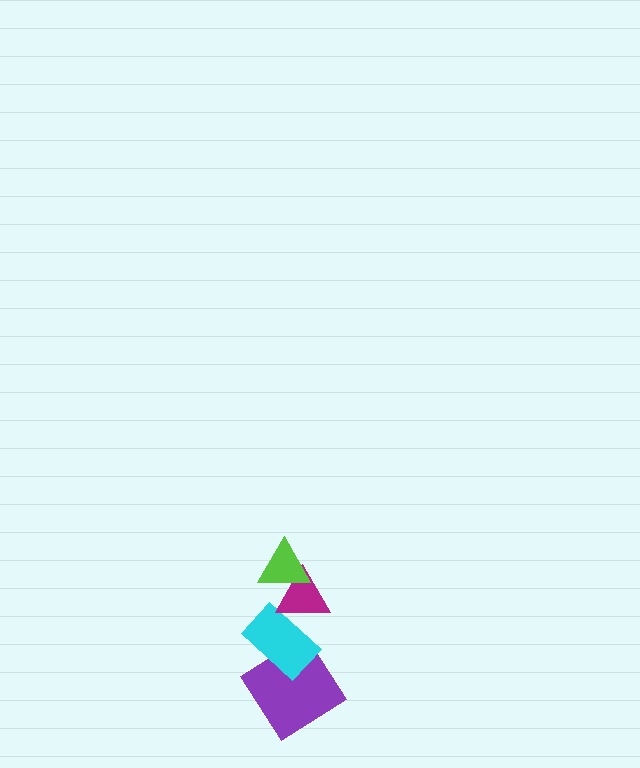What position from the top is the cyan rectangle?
The cyan rectangle is 3rd from the top.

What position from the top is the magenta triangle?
The magenta triangle is 2nd from the top.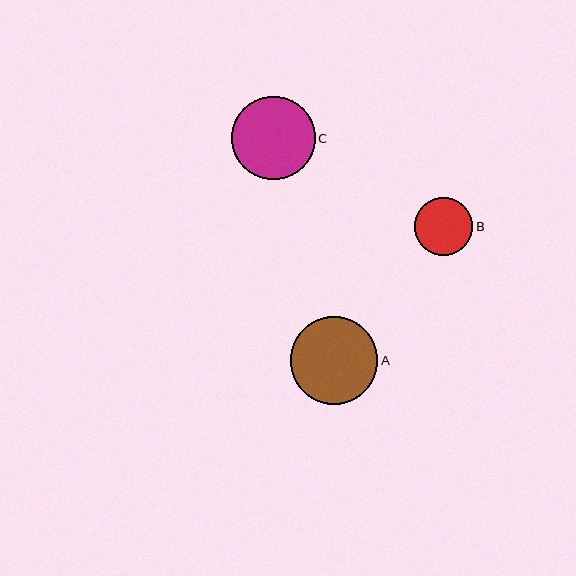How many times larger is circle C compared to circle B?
Circle C is approximately 1.4 times the size of circle B.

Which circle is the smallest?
Circle B is the smallest with a size of approximately 58 pixels.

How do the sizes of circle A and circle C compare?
Circle A and circle C are approximately the same size.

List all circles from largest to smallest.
From largest to smallest: A, C, B.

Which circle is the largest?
Circle A is the largest with a size of approximately 87 pixels.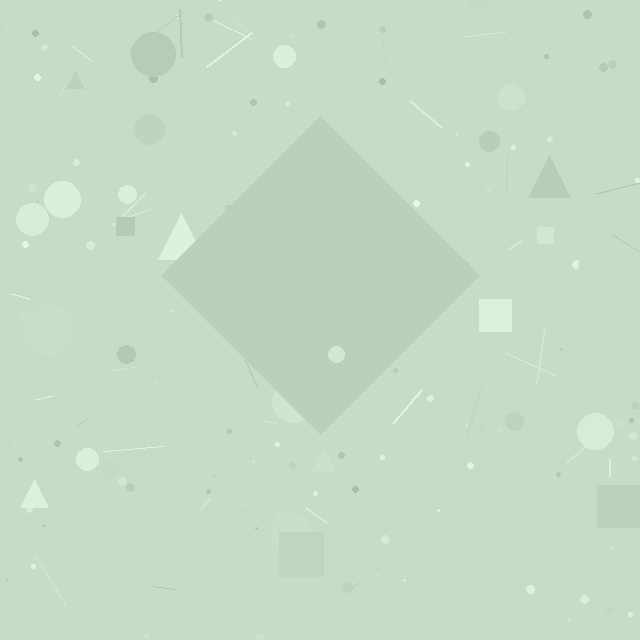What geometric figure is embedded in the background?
A diamond is embedded in the background.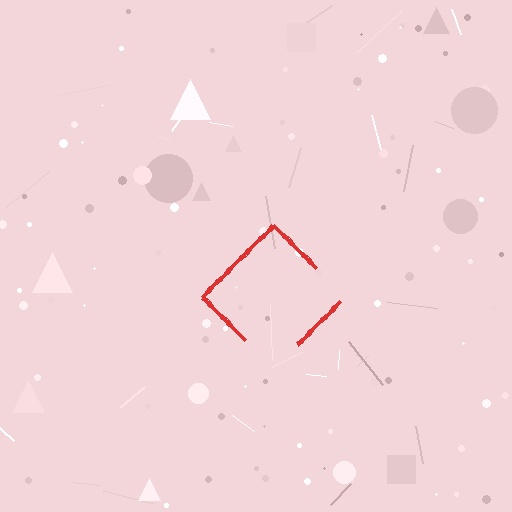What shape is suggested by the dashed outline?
The dashed outline suggests a diamond.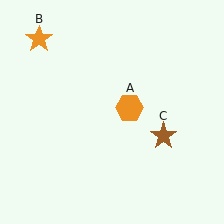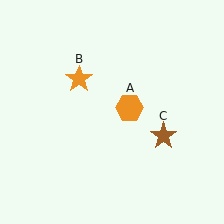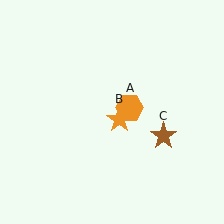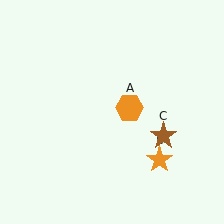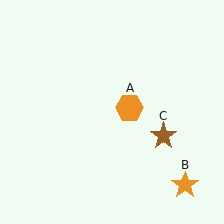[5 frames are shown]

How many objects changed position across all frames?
1 object changed position: orange star (object B).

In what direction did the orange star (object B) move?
The orange star (object B) moved down and to the right.